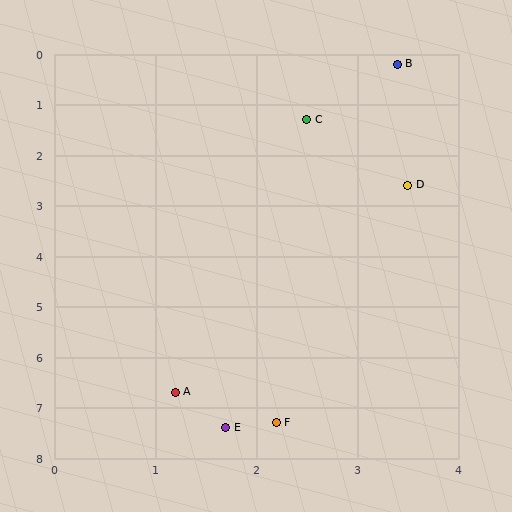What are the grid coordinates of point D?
Point D is at approximately (3.5, 2.6).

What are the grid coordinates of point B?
Point B is at approximately (3.4, 0.2).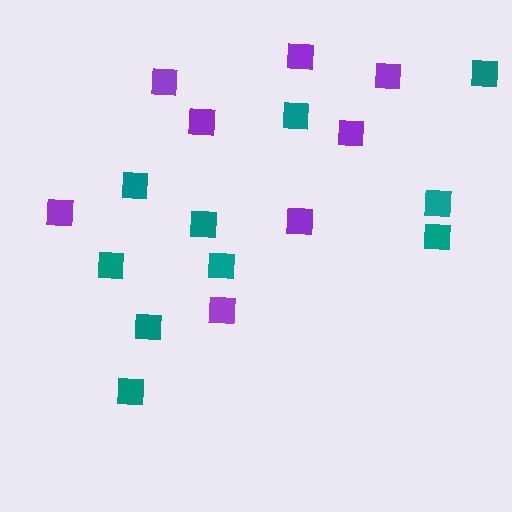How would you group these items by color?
There are 2 groups: one group of teal squares (10) and one group of purple squares (8).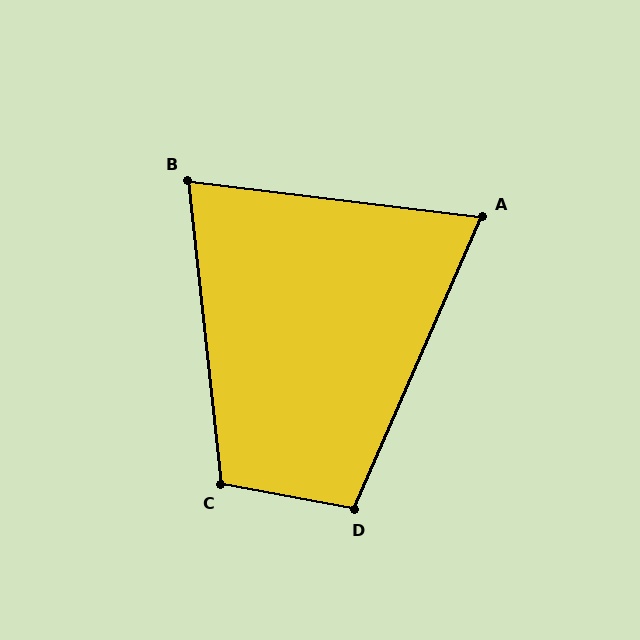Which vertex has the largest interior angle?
C, at approximately 107 degrees.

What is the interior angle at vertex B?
Approximately 77 degrees (acute).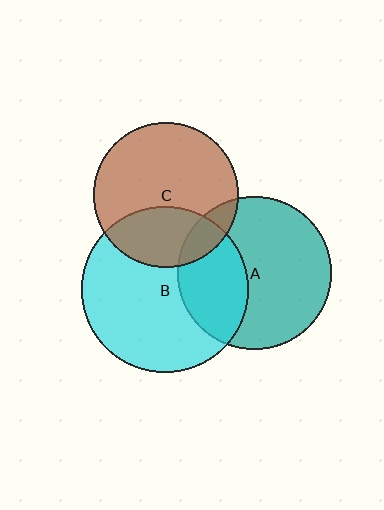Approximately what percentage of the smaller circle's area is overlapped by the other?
Approximately 35%.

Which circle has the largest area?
Circle B (cyan).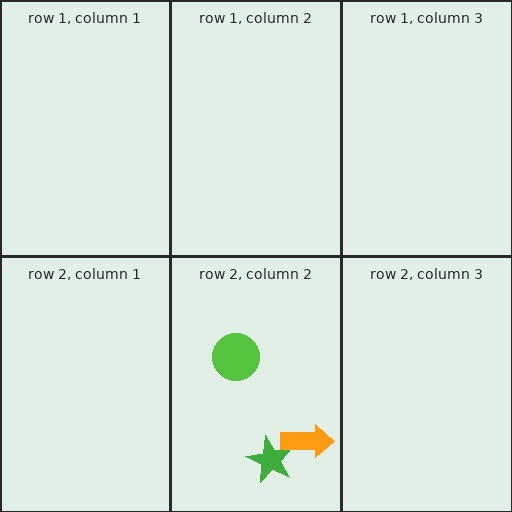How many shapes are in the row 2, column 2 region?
3.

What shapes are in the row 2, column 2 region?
The lime circle, the green star, the orange arrow.